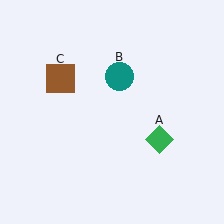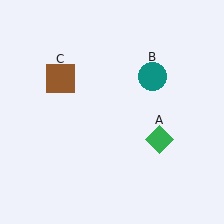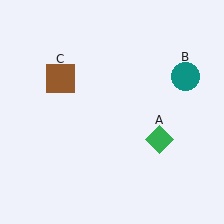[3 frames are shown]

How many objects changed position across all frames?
1 object changed position: teal circle (object B).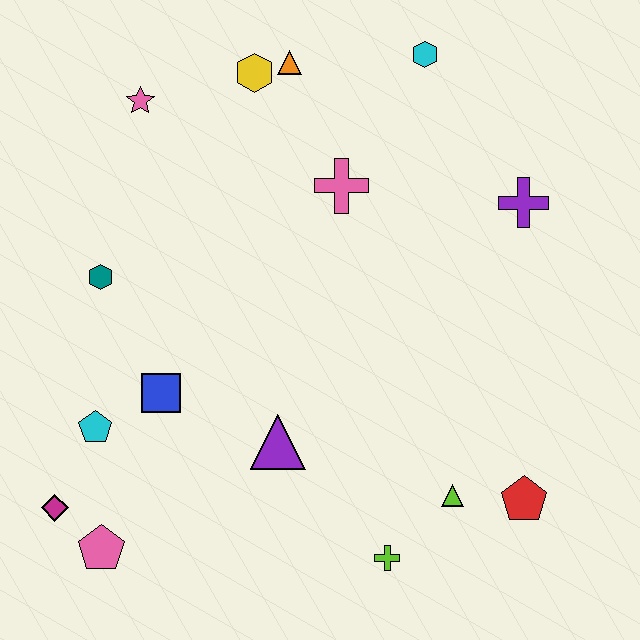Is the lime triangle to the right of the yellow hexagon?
Yes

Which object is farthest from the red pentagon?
The pink star is farthest from the red pentagon.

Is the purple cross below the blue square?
No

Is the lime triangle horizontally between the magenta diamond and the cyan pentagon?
No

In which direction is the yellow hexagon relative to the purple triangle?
The yellow hexagon is above the purple triangle.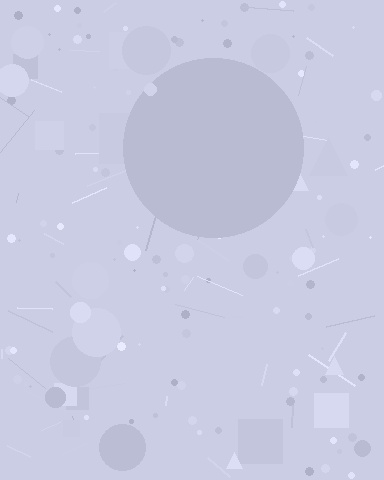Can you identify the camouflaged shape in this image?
The camouflaged shape is a circle.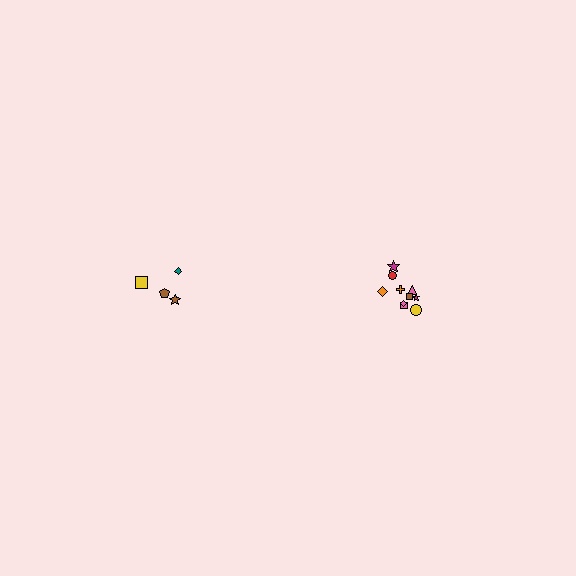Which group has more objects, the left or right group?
The right group.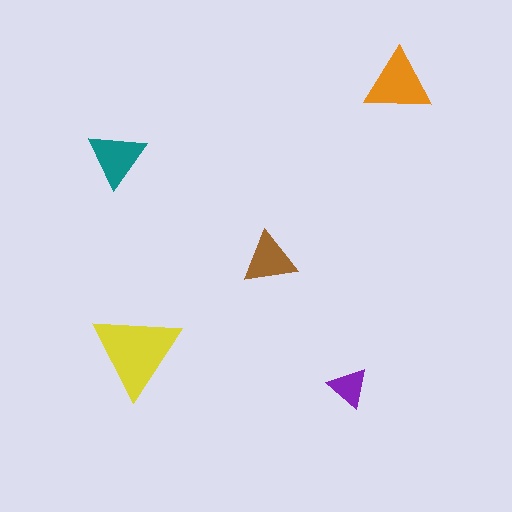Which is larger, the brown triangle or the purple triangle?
The brown one.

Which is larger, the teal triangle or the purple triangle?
The teal one.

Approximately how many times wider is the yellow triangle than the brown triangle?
About 1.5 times wider.